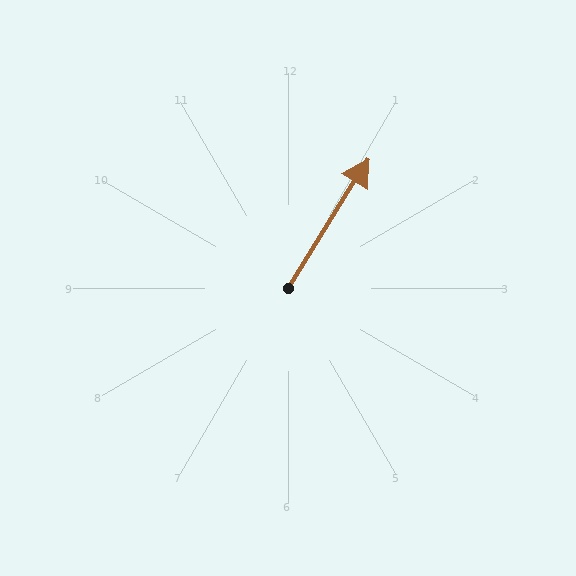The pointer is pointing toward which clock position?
Roughly 1 o'clock.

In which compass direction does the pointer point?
Northeast.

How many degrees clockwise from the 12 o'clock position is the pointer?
Approximately 32 degrees.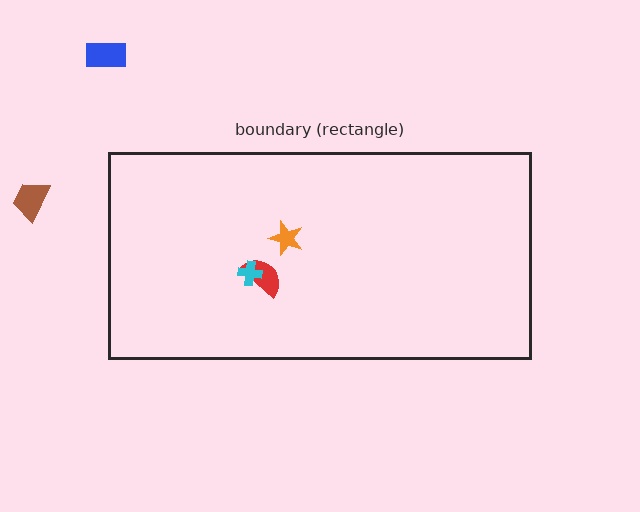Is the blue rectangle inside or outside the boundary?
Outside.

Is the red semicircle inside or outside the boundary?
Inside.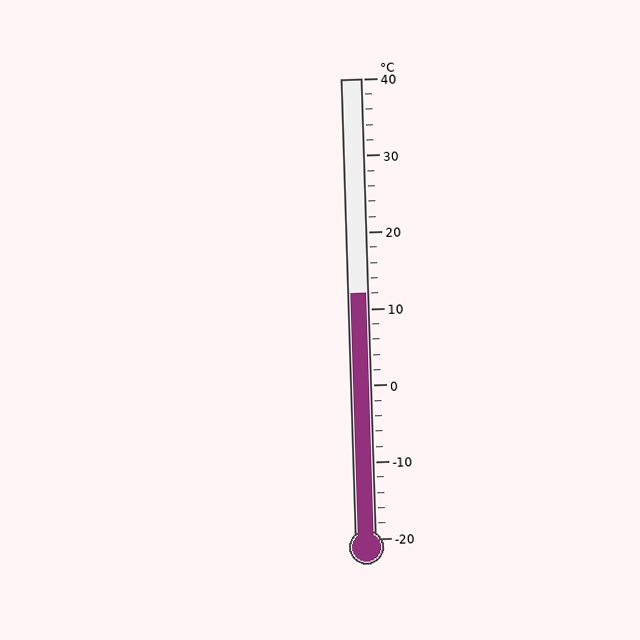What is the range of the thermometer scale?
The thermometer scale ranges from -20°C to 40°C.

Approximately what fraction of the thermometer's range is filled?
The thermometer is filled to approximately 55% of its range.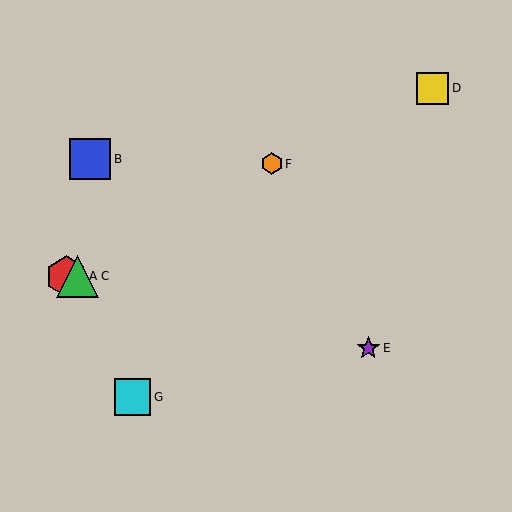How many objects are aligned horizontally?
2 objects (A, C) are aligned horizontally.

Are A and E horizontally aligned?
No, A is at y≈276 and E is at y≈348.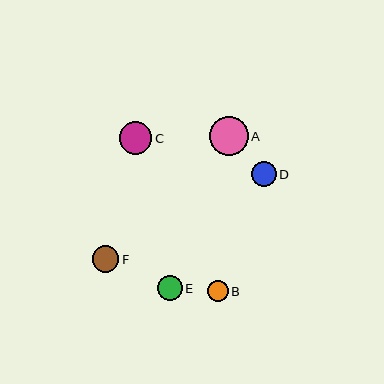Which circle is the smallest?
Circle B is the smallest with a size of approximately 21 pixels.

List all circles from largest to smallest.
From largest to smallest: A, C, F, E, D, B.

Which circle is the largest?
Circle A is the largest with a size of approximately 39 pixels.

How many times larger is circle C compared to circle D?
Circle C is approximately 1.3 times the size of circle D.